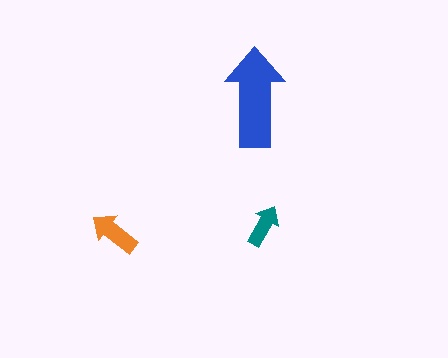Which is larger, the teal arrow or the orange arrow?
The orange one.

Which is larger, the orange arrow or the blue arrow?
The blue one.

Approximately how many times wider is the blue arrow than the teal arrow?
About 2.5 times wider.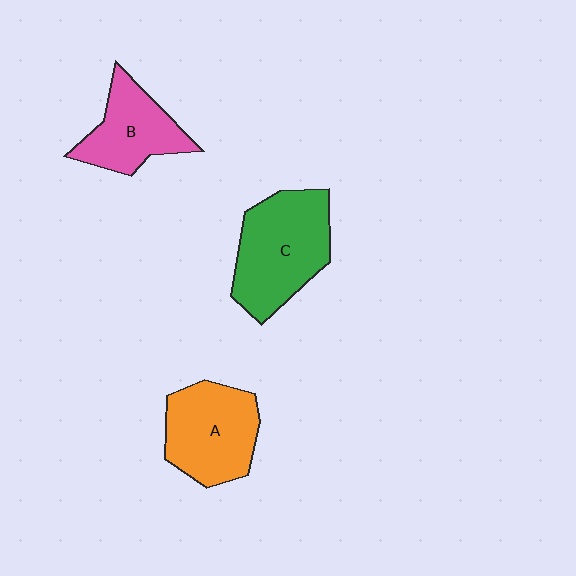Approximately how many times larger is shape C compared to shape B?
Approximately 1.4 times.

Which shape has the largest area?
Shape C (green).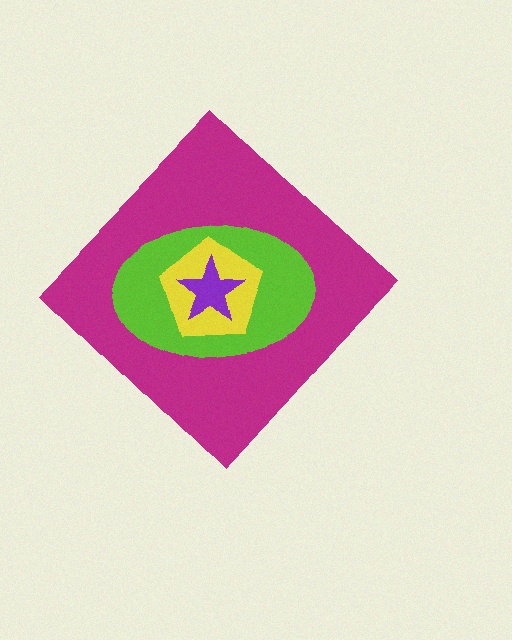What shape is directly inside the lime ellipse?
The yellow pentagon.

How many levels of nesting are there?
4.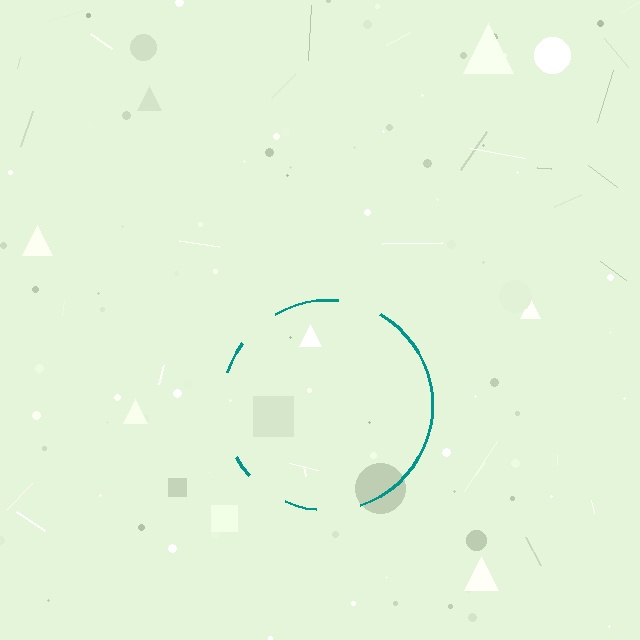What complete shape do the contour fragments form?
The contour fragments form a circle.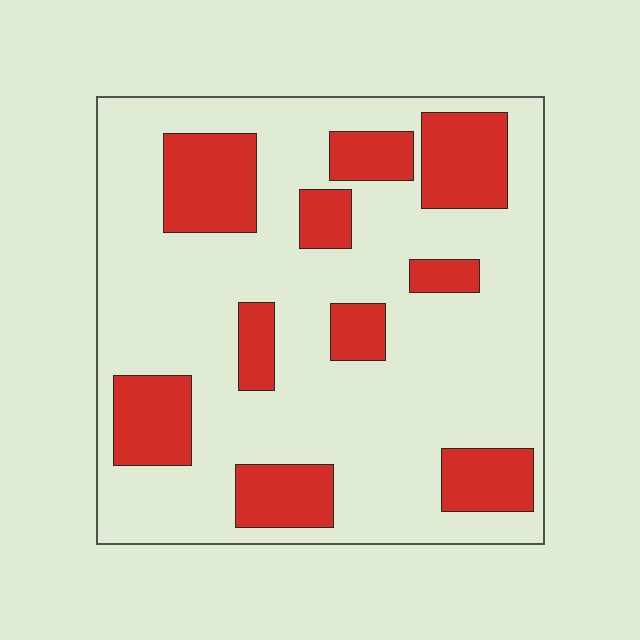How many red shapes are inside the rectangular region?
10.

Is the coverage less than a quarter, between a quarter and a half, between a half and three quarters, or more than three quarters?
Between a quarter and a half.